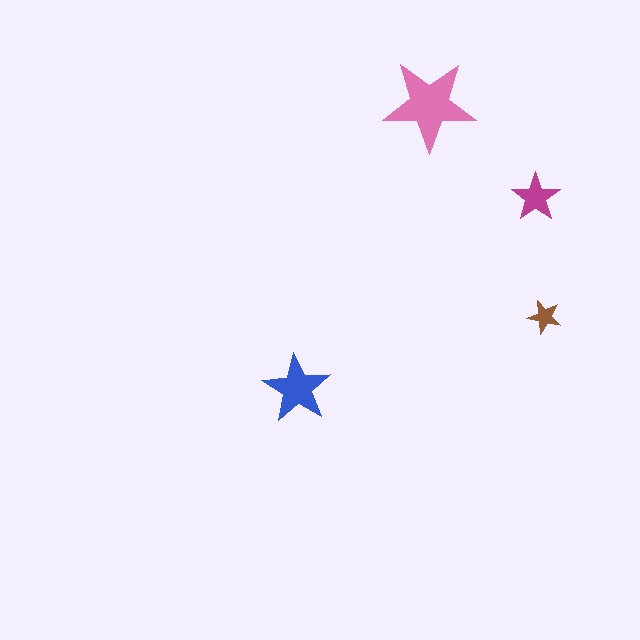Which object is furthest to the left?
The blue star is leftmost.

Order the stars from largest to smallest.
the pink one, the blue one, the magenta one, the brown one.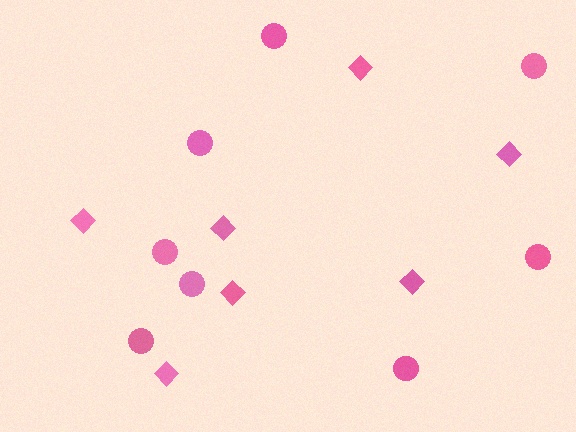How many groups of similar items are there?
There are 2 groups: one group of circles (8) and one group of diamonds (7).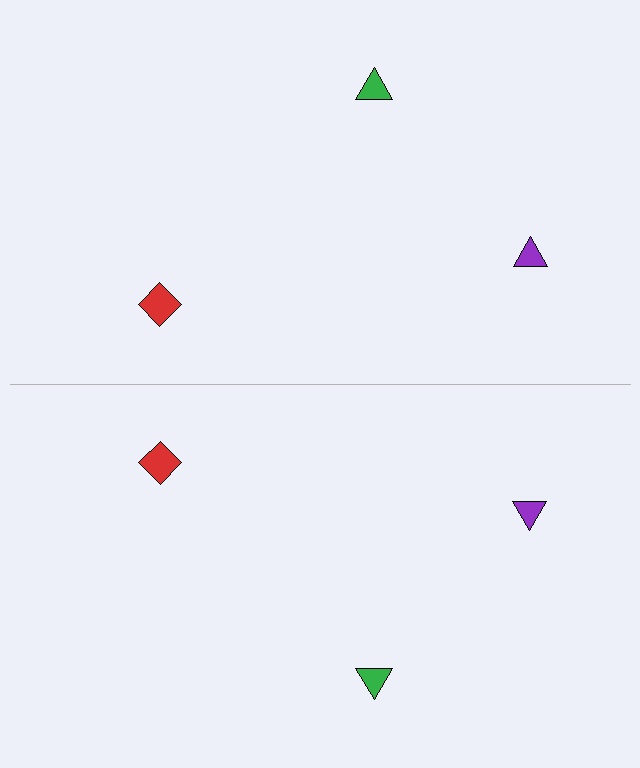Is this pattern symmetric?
Yes, this pattern has bilateral (reflection) symmetry.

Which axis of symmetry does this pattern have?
The pattern has a horizontal axis of symmetry running through the center of the image.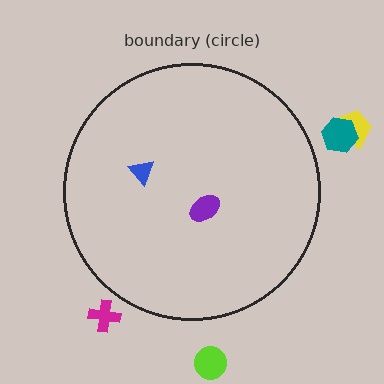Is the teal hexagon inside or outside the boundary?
Outside.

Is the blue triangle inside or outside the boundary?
Inside.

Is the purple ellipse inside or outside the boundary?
Inside.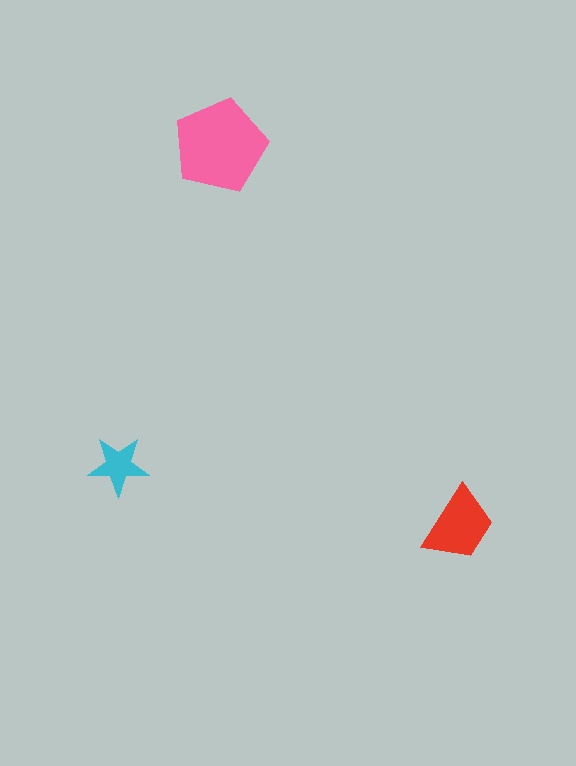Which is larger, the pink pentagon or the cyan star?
The pink pentagon.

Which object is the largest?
The pink pentagon.